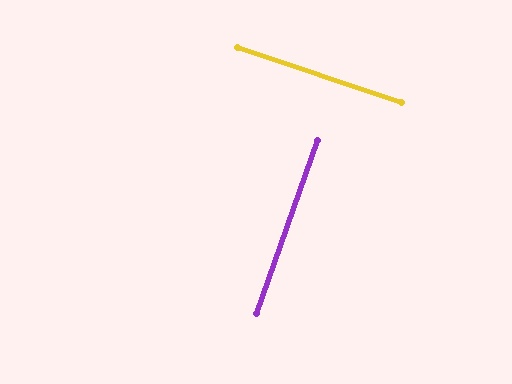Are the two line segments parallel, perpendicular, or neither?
Perpendicular — they meet at approximately 89°.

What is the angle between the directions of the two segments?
Approximately 89 degrees.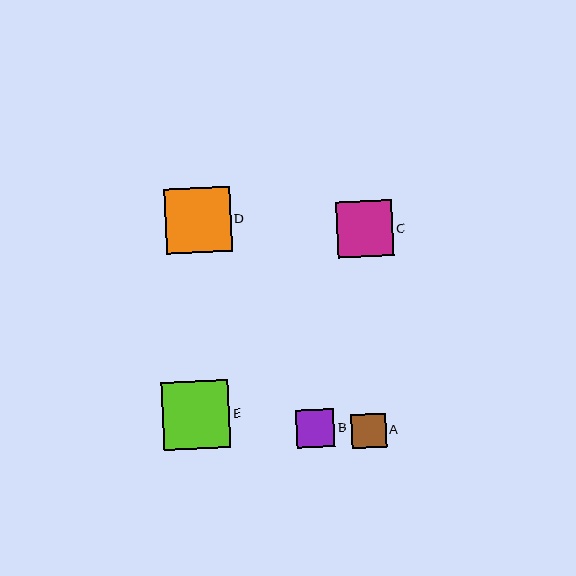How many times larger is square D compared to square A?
Square D is approximately 1.9 times the size of square A.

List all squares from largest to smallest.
From largest to smallest: E, D, C, B, A.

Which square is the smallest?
Square A is the smallest with a size of approximately 34 pixels.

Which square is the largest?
Square E is the largest with a size of approximately 68 pixels.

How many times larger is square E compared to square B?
Square E is approximately 1.8 times the size of square B.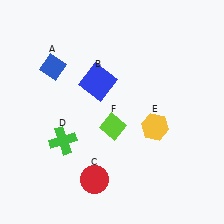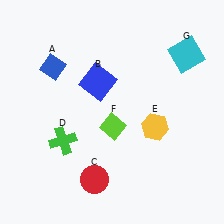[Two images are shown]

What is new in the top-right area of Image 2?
A cyan square (G) was added in the top-right area of Image 2.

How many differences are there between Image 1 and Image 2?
There is 1 difference between the two images.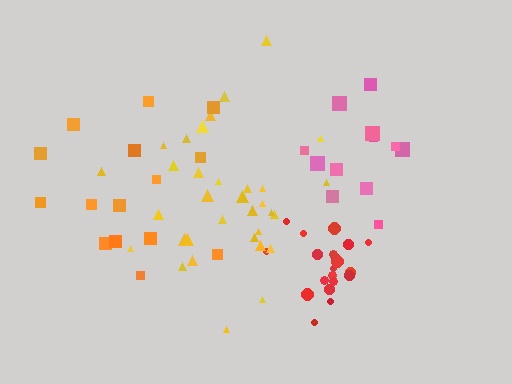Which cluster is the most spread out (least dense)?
Orange.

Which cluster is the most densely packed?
Red.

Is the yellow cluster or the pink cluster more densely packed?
Yellow.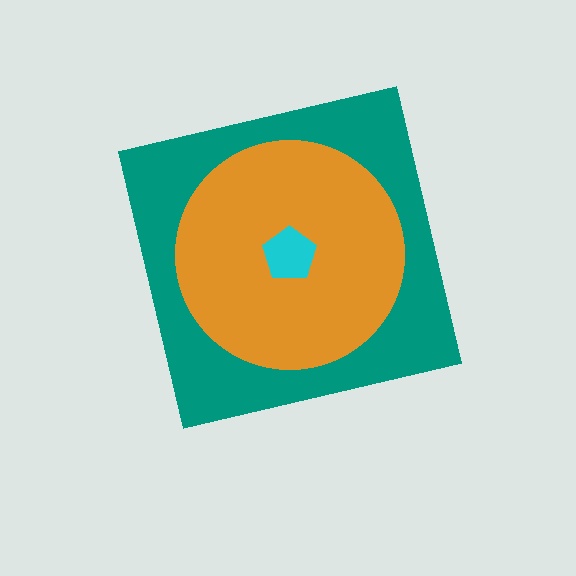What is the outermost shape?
The teal square.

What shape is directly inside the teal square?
The orange circle.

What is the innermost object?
The cyan pentagon.